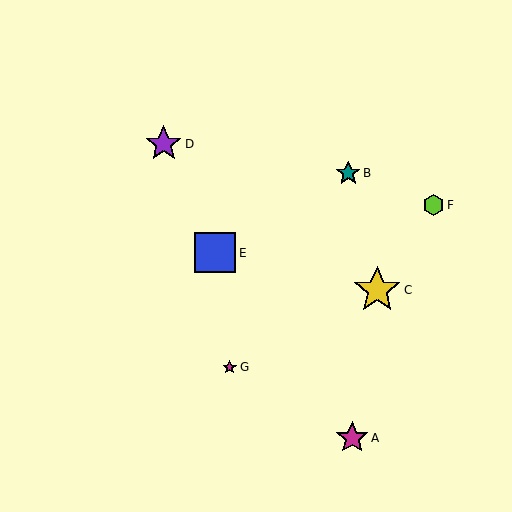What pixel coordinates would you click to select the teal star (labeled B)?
Click at (348, 173) to select the teal star B.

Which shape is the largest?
The yellow star (labeled C) is the largest.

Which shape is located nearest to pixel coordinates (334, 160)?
The teal star (labeled B) at (348, 173) is nearest to that location.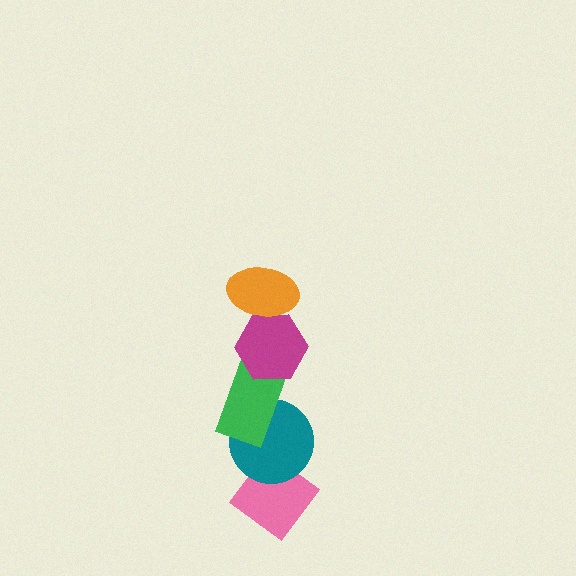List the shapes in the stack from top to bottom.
From top to bottom: the orange ellipse, the magenta hexagon, the green rectangle, the teal circle, the pink diamond.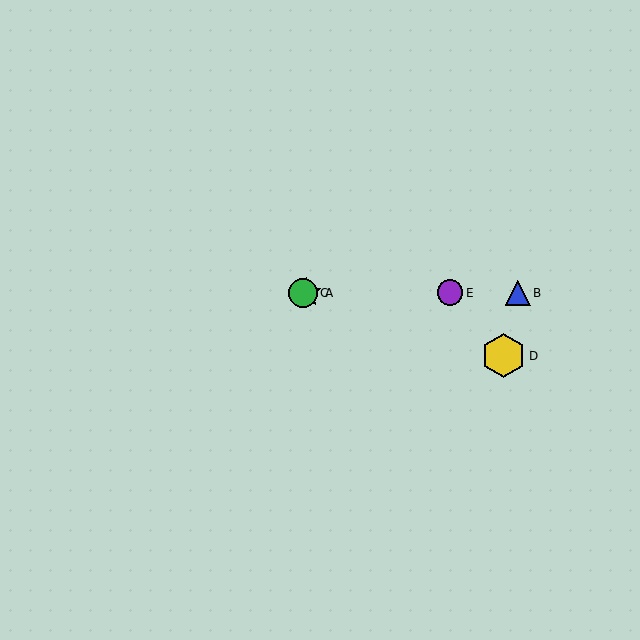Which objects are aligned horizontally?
Objects A, B, C, E are aligned horizontally.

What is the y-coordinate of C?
Object C is at y≈293.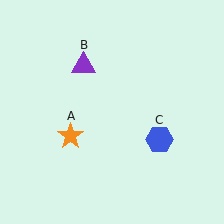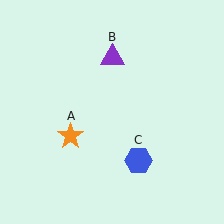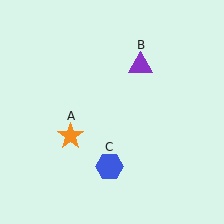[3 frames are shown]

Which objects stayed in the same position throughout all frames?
Orange star (object A) remained stationary.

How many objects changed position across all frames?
2 objects changed position: purple triangle (object B), blue hexagon (object C).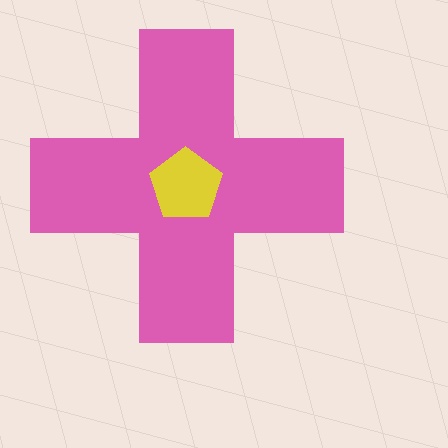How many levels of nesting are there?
2.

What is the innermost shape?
The yellow pentagon.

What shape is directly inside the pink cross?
The yellow pentagon.